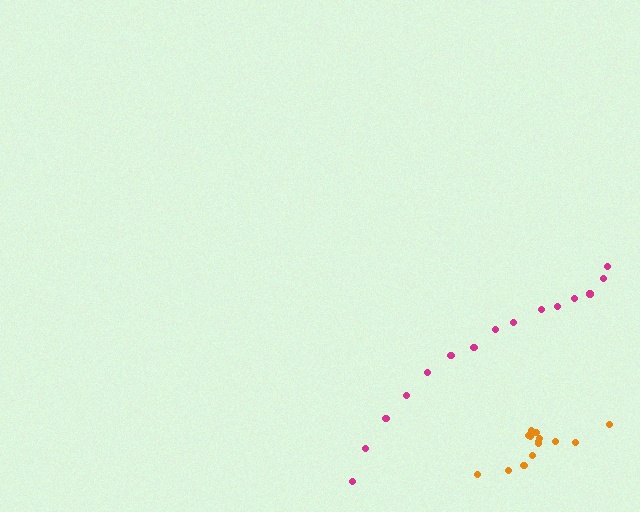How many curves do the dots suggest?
There are 2 distinct paths.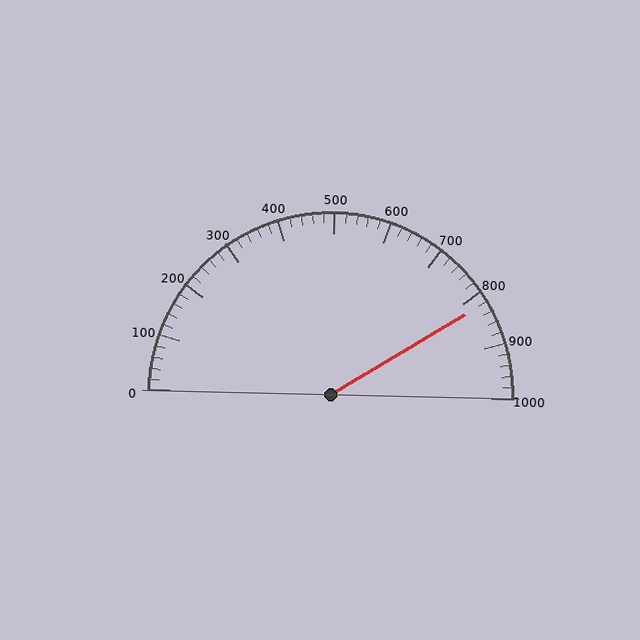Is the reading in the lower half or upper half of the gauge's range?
The reading is in the upper half of the range (0 to 1000).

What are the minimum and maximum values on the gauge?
The gauge ranges from 0 to 1000.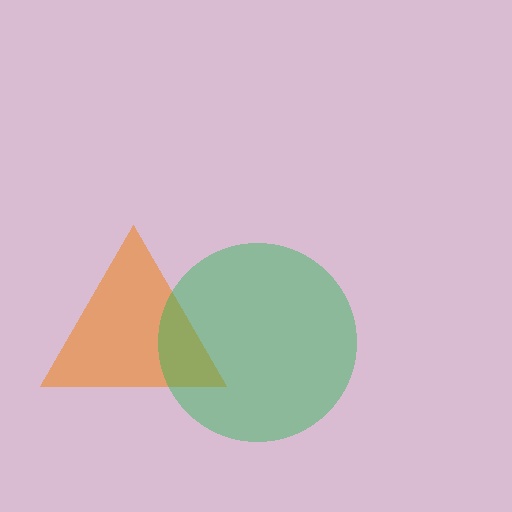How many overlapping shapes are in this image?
There are 2 overlapping shapes in the image.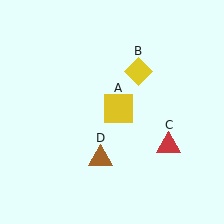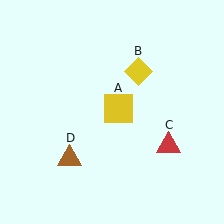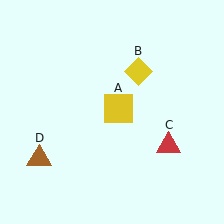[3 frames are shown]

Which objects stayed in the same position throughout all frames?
Yellow square (object A) and yellow diamond (object B) and red triangle (object C) remained stationary.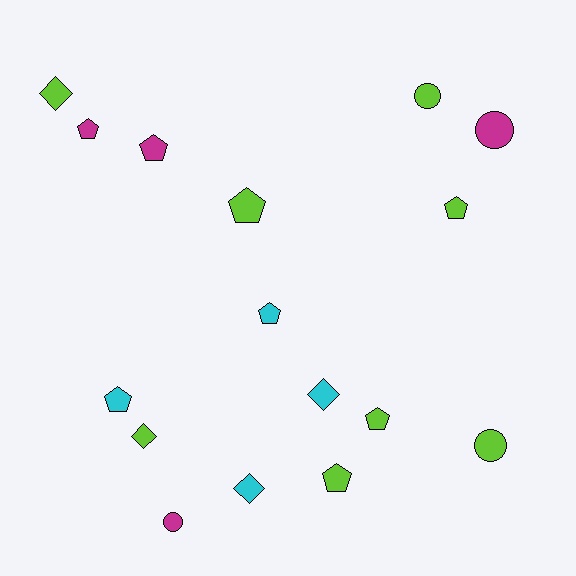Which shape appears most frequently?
Pentagon, with 8 objects.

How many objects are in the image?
There are 16 objects.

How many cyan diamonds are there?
There are 2 cyan diamonds.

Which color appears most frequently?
Lime, with 8 objects.